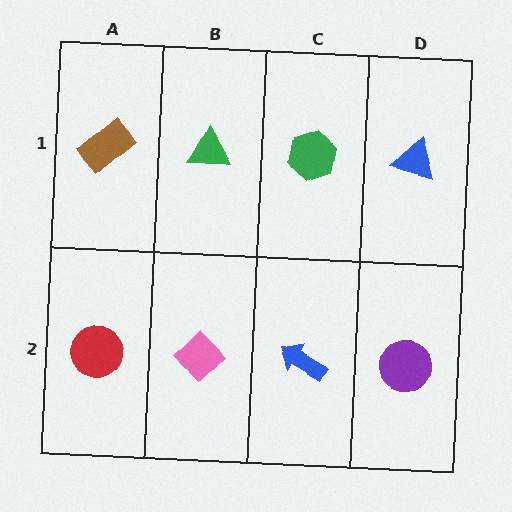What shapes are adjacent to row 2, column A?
A brown rectangle (row 1, column A), a pink diamond (row 2, column B).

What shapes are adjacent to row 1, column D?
A purple circle (row 2, column D), a green hexagon (row 1, column C).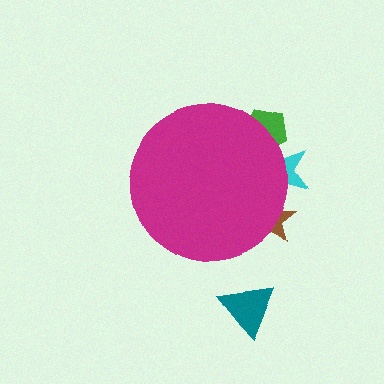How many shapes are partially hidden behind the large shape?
3 shapes are partially hidden.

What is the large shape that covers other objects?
A magenta circle.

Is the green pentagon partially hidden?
Yes, the green pentagon is partially hidden behind the magenta circle.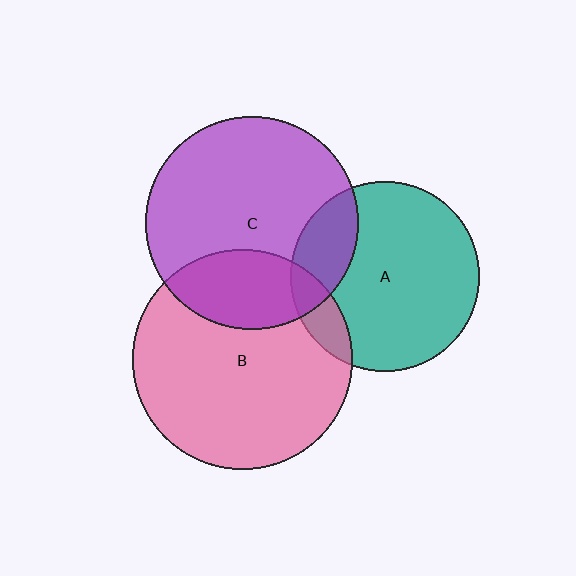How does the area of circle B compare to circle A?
Approximately 1.3 times.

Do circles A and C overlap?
Yes.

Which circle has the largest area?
Circle B (pink).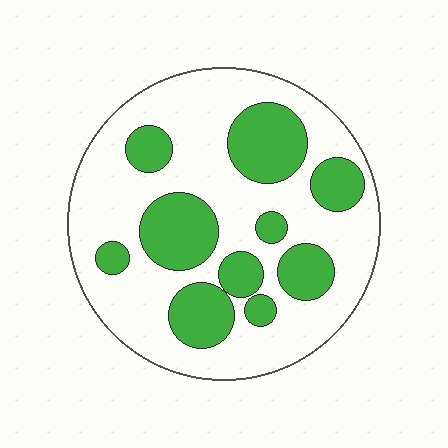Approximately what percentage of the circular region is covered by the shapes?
Approximately 30%.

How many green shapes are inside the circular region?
10.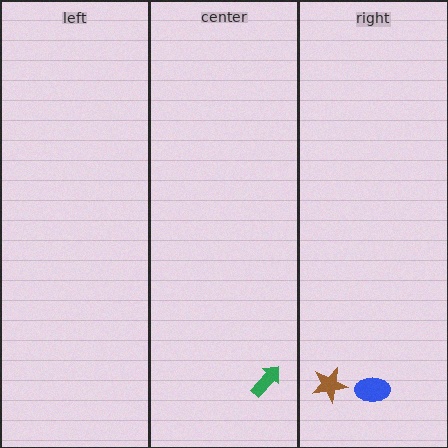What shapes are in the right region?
The blue ellipse, the brown star.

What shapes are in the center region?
The green arrow.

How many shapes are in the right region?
2.